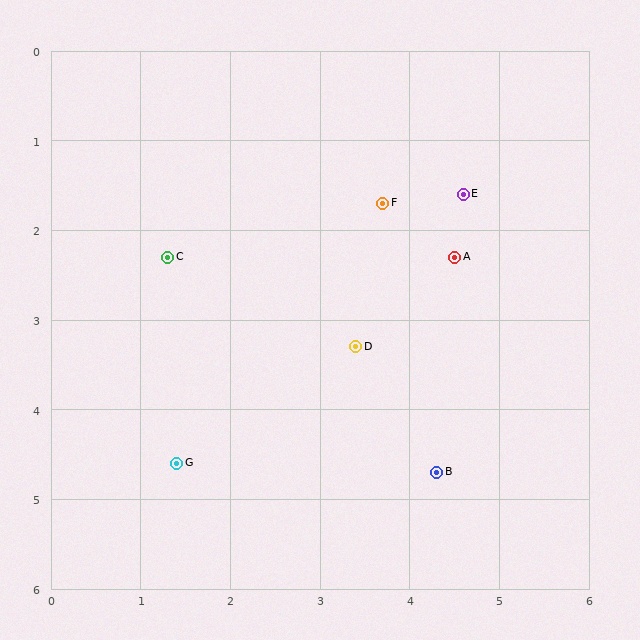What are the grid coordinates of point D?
Point D is at approximately (3.4, 3.3).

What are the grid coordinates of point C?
Point C is at approximately (1.3, 2.3).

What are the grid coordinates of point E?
Point E is at approximately (4.6, 1.6).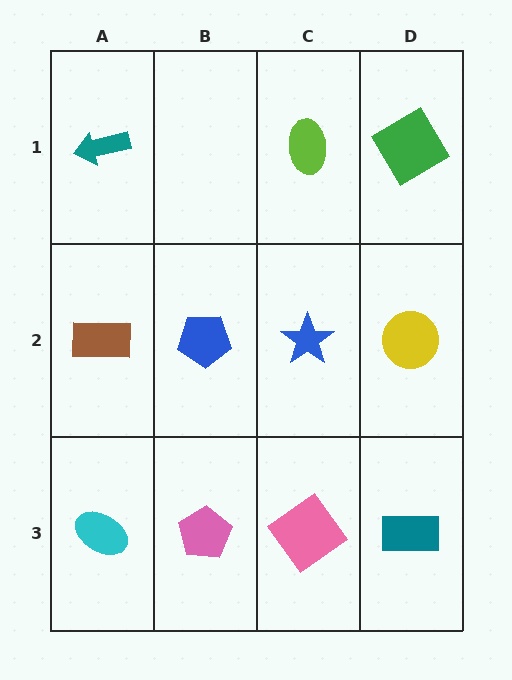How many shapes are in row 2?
4 shapes.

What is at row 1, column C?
A lime ellipse.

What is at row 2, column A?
A brown rectangle.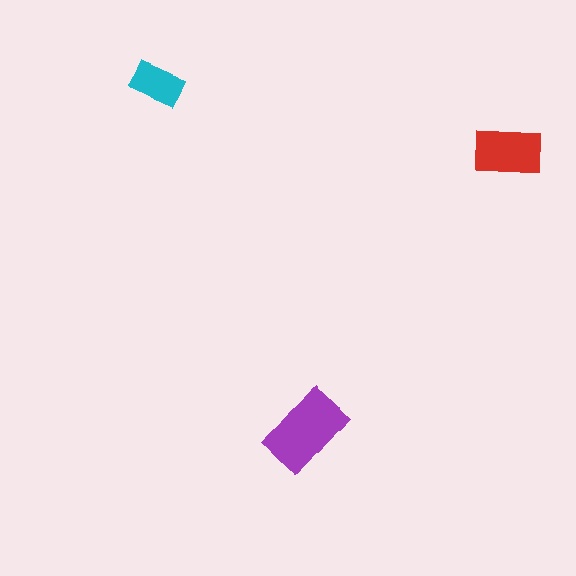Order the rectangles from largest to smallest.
the purple one, the red one, the cyan one.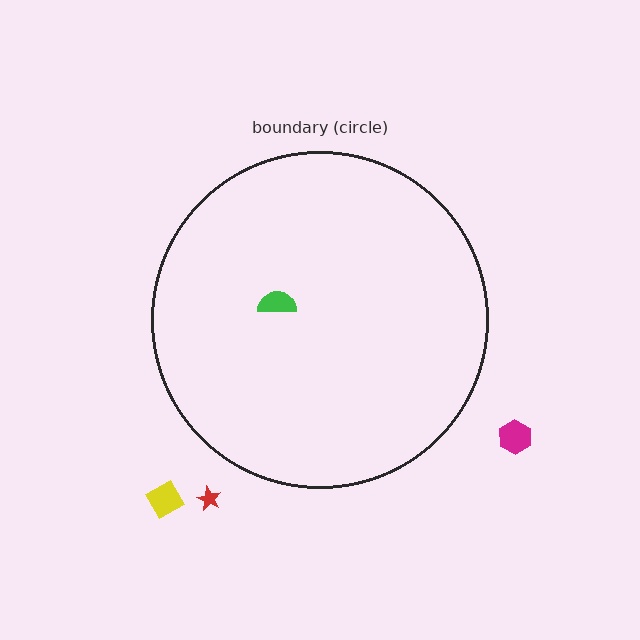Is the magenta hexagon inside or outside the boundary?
Outside.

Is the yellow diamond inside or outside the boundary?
Outside.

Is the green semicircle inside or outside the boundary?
Inside.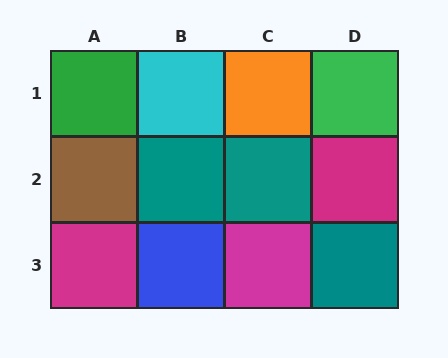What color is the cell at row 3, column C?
Magenta.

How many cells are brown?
1 cell is brown.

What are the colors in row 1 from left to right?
Green, cyan, orange, green.